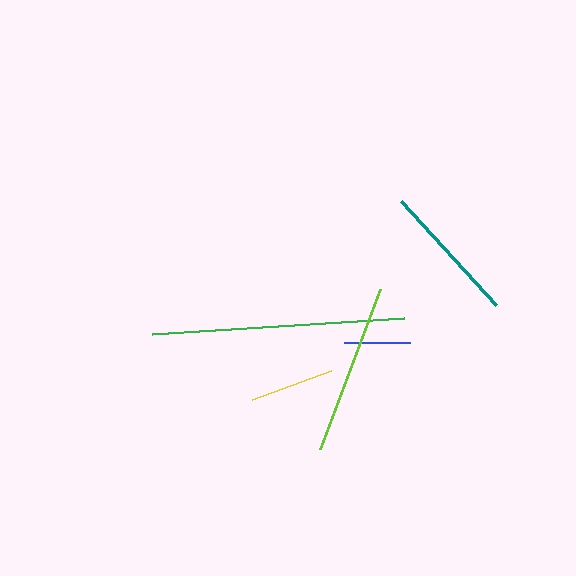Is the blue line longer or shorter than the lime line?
The lime line is longer than the blue line.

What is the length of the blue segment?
The blue segment is approximately 67 pixels long.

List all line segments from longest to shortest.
From longest to shortest: green, lime, teal, yellow, blue.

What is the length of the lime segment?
The lime segment is approximately 171 pixels long.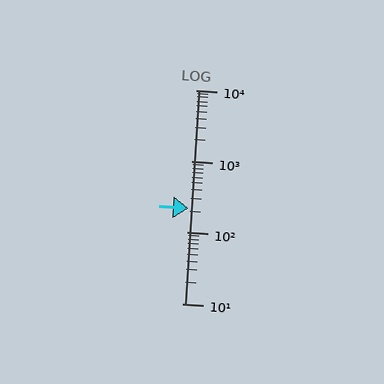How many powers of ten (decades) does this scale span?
The scale spans 3 decades, from 10 to 10000.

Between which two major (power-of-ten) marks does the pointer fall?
The pointer is between 100 and 1000.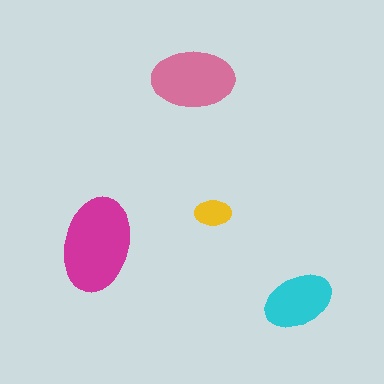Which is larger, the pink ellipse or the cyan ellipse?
The pink one.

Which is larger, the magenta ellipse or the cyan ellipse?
The magenta one.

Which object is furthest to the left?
The magenta ellipse is leftmost.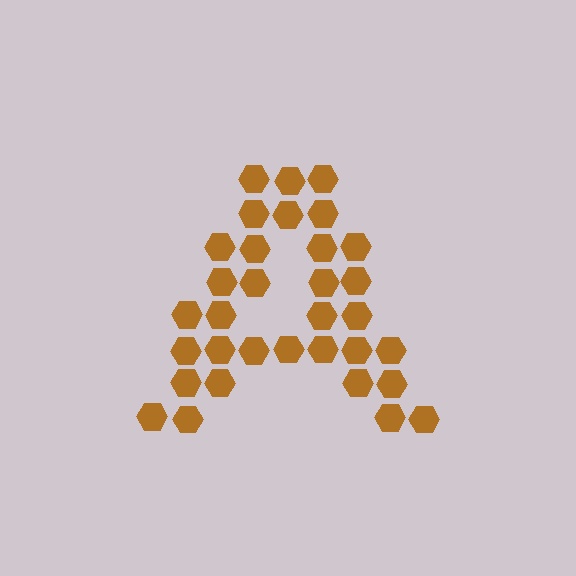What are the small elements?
The small elements are hexagons.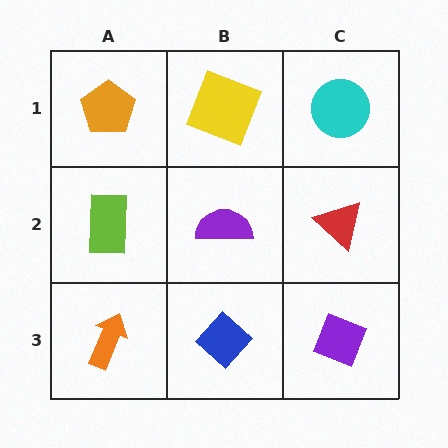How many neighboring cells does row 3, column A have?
2.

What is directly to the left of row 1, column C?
A yellow square.